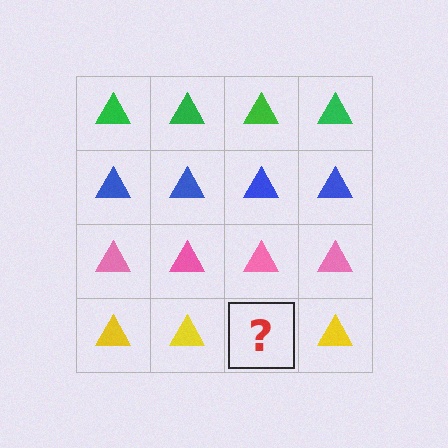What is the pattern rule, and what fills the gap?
The rule is that each row has a consistent color. The gap should be filled with a yellow triangle.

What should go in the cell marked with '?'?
The missing cell should contain a yellow triangle.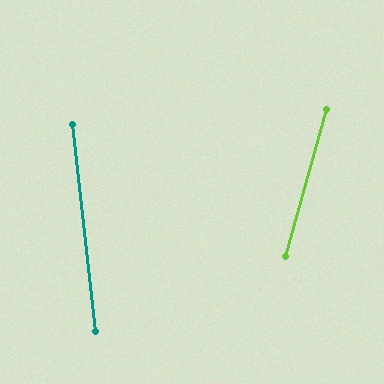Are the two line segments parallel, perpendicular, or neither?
Neither parallel nor perpendicular — they differ by about 22°.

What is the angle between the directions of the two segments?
Approximately 22 degrees.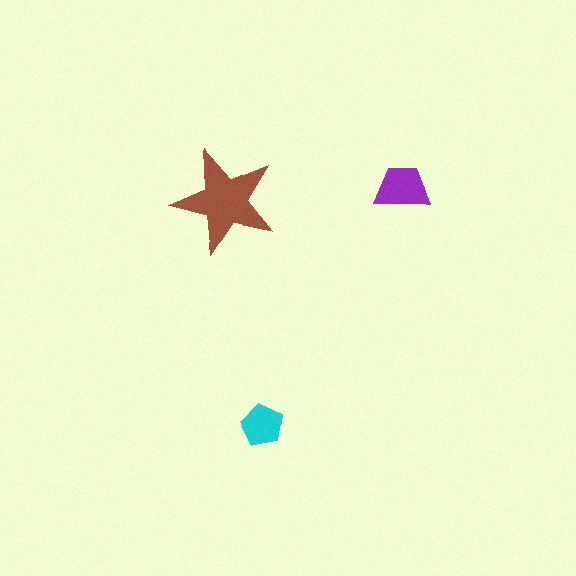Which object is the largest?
The brown star.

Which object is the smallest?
The cyan pentagon.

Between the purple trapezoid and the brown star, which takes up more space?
The brown star.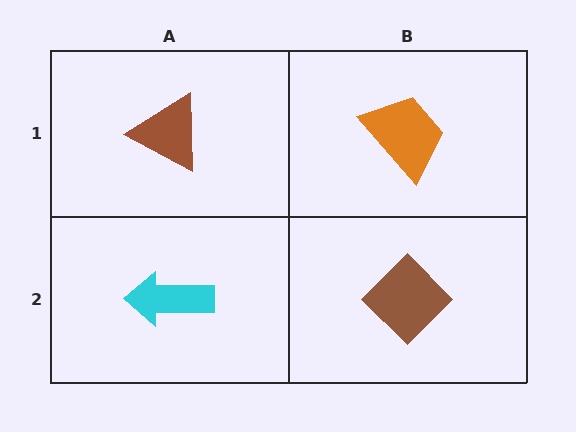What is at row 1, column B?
An orange trapezoid.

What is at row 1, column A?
A brown triangle.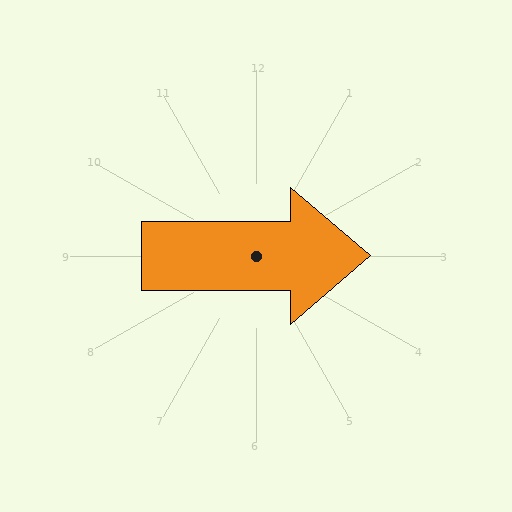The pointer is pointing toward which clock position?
Roughly 3 o'clock.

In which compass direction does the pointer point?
East.